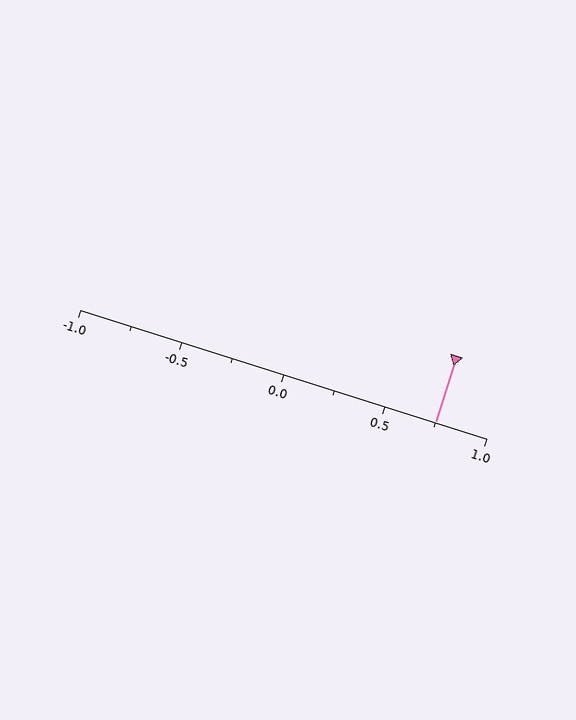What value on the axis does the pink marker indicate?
The marker indicates approximately 0.75.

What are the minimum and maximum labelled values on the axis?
The axis runs from -1.0 to 1.0.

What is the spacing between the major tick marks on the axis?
The major ticks are spaced 0.5 apart.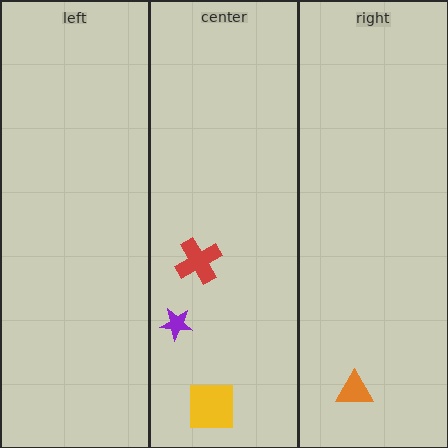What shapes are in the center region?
The red cross, the yellow square, the purple star.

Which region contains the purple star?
The center region.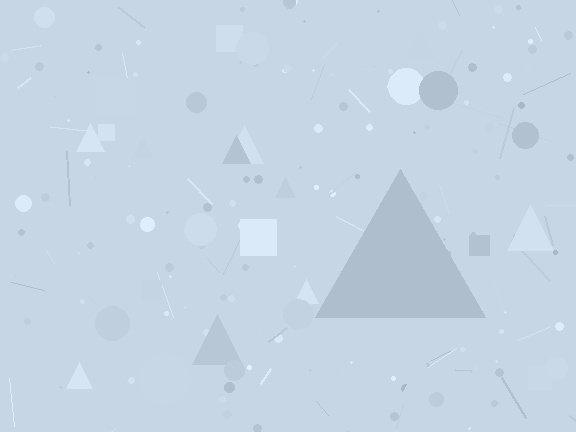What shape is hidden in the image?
A triangle is hidden in the image.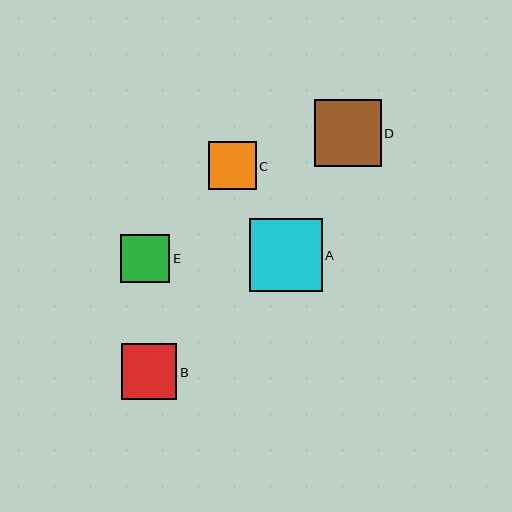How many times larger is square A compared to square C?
Square A is approximately 1.5 times the size of square C.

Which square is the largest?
Square A is the largest with a size of approximately 73 pixels.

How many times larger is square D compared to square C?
Square D is approximately 1.4 times the size of square C.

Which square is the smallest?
Square C is the smallest with a size of approximately 48 pixels.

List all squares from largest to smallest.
From largest to smallest: A, D, B, E, C.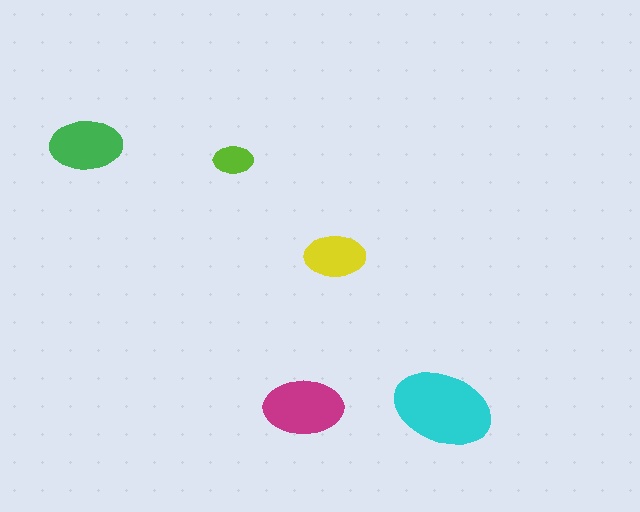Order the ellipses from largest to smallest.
the cyan one, the magenta one, the green one, the yellow one, the lime one.